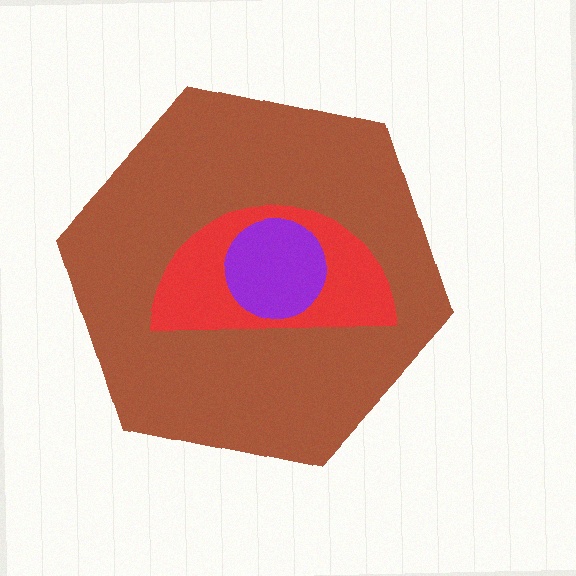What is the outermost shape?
The brown hexagon.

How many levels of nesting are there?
3.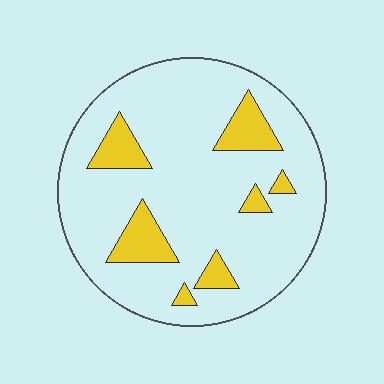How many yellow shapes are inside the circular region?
7.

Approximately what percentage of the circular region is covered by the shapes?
Approximately 15%.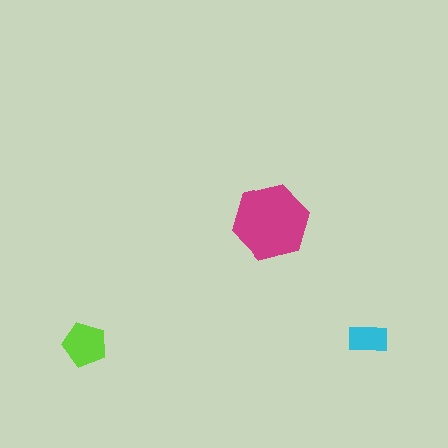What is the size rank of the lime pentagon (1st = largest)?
2nd.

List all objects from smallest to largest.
The cyan rectangle, the lime pentagon, the magenta hexagon.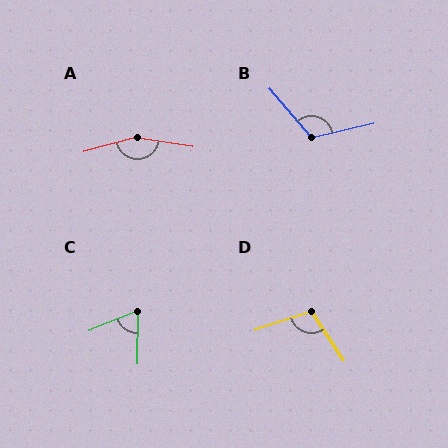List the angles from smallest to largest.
C (68°), D (105°), B (117°), A (156°).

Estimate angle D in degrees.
Approximately 105 degrees.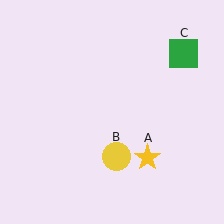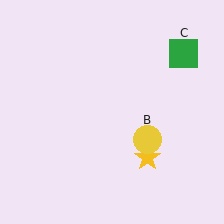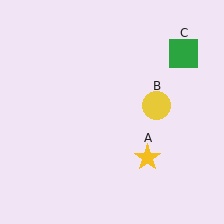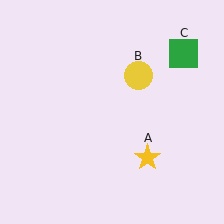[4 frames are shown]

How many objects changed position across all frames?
1 object changed position: yellow circle (object B).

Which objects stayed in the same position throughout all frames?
Yellow star (object A) and green square (object C) remained stationary.